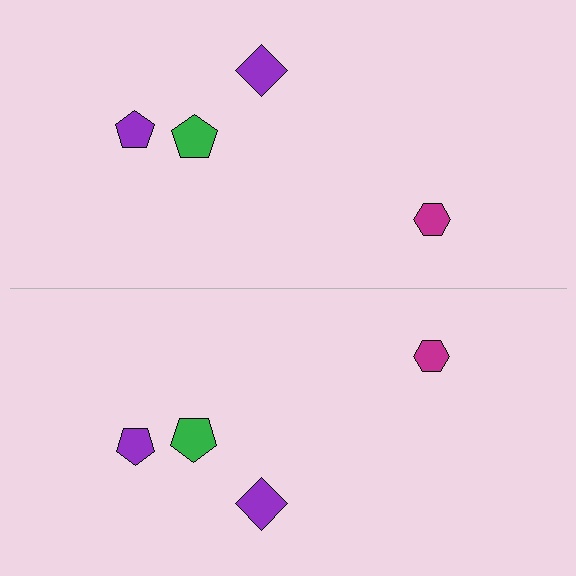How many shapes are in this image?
There are 8 shapes in this image.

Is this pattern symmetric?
Yes, this pattern has bilateral (reflection) symmetry.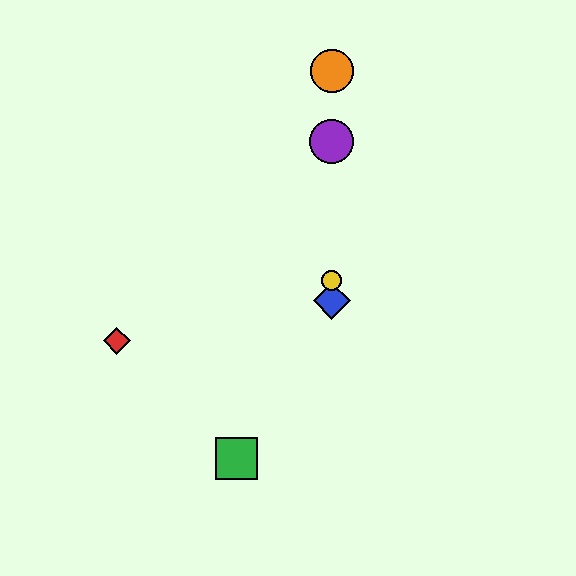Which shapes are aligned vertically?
The blue diamond, the yellow circle, the purple circle, the orange circle are aligned vertically.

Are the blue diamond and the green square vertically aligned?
No, the blue diamond is at x≈332 and the green square is at x≈236.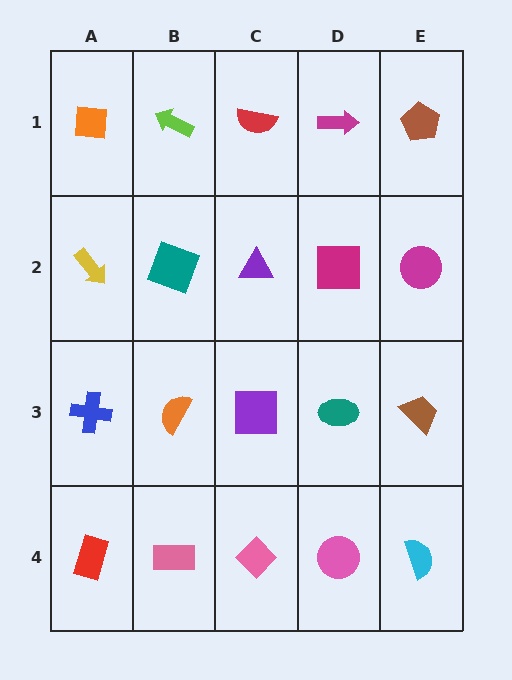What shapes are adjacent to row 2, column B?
A lime arrow (row 1, column B), an orange semicircle (row 3, column B), a yellow arrow (row 2, column A), a purple triangle (row 2, column C).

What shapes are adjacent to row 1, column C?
A purple triangle (row 2, column C), a lime arrow (row 1, column B), a magenta arrow (row 1, column D).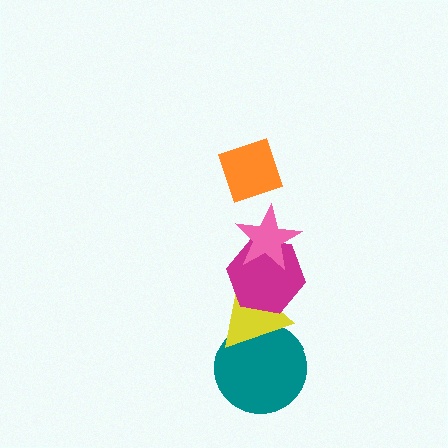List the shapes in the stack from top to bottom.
From top to bottom: the orange diamond, the pink star, the magenta hexagon, the yellow triangle, the teal circle.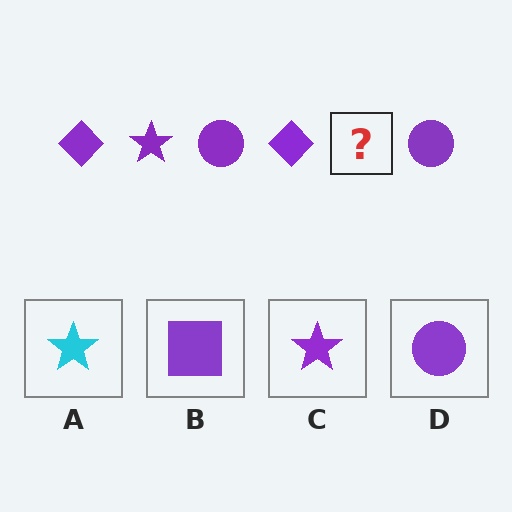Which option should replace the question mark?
Option C.